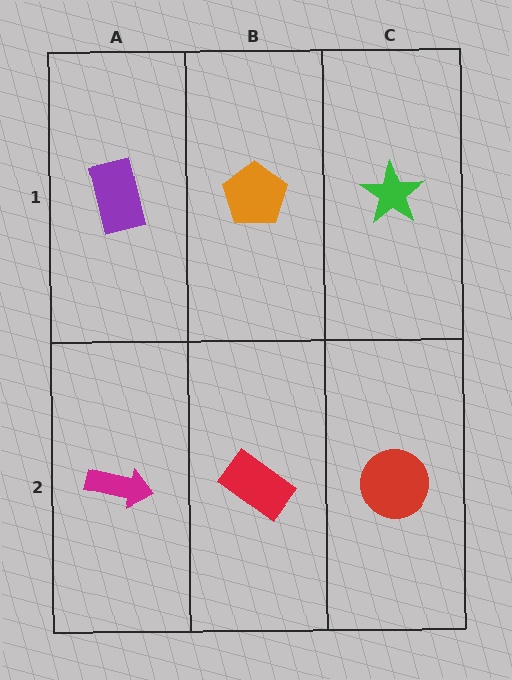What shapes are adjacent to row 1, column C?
A red circle (row 2, column C), an orange pentagon (row 1, column B).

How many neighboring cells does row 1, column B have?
3.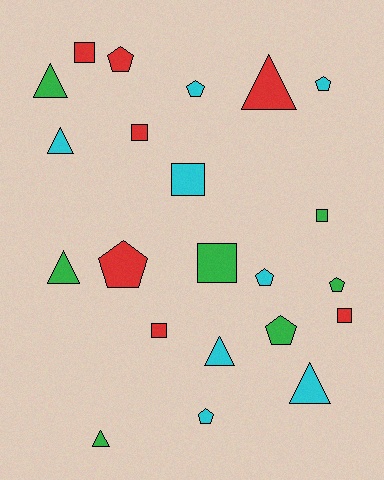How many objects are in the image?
There are 22 objects.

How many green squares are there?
There are 2 green squares.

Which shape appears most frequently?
Pentagon, with 8 objects.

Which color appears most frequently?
Cyan, with 8 objects.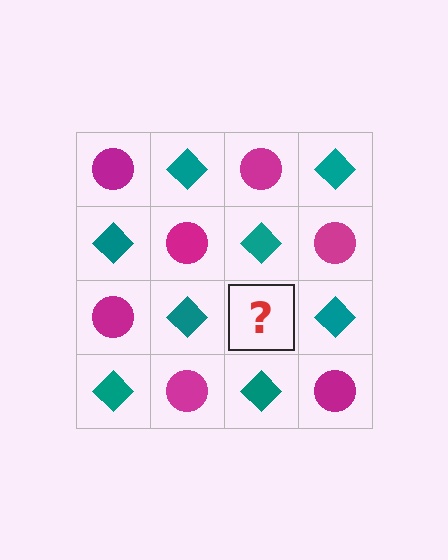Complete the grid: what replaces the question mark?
The question mark should be replaced with a magenta circle.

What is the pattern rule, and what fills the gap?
The rule is that it alternates magenta circle and teal diamond in a checkerboard pattern. The gap should be filled with a magenta circle.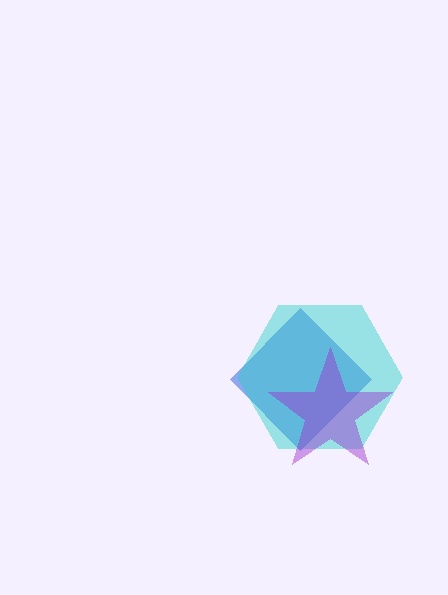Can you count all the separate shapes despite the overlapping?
Yes, there are 3 separate shapes.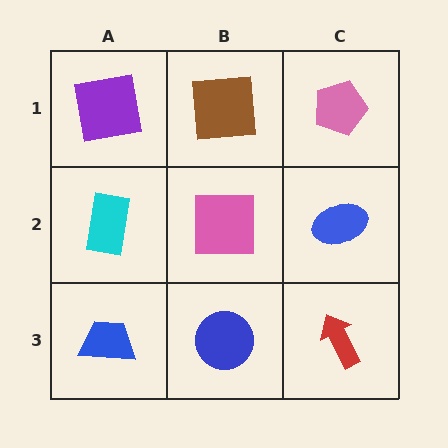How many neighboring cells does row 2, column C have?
3.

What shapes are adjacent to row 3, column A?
A cyan rectangle (row 2, column A), a blue circle (row 3, column B).